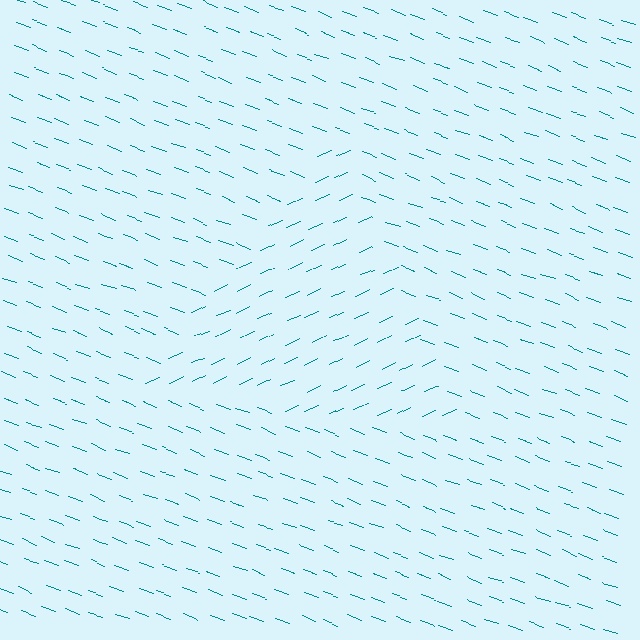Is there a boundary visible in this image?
Yes, there is a texture boundary formed by a change in line orientation.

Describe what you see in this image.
The image is filled with small teal line segments. A triangle region in the image has lines oriented differently from the surrounding lines, creating a visible texture boundary.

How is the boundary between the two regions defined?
The boundary is defined purely by a change in line orientation (approximately 45 degrees difference). All lines are the same color and thickness.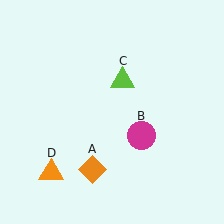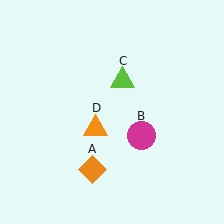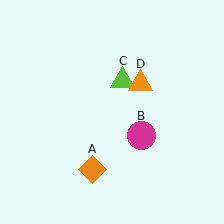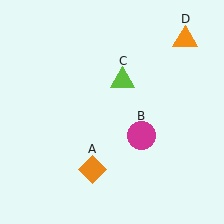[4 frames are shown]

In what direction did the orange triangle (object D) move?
The orange triangle (object D) moved up and to the right.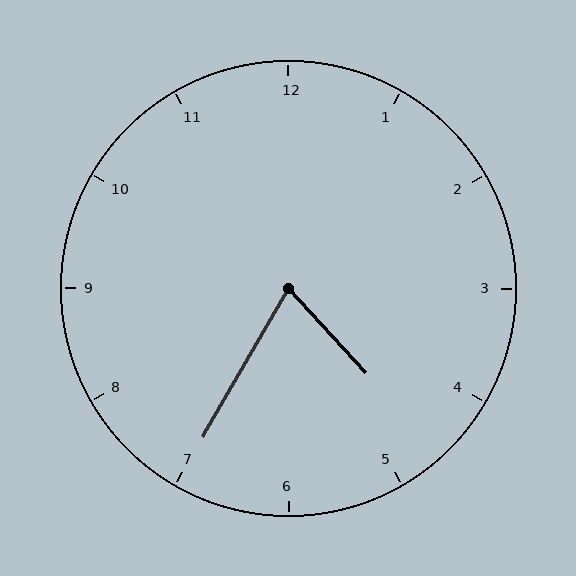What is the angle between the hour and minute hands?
Approximately 72 degrees.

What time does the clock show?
4:35.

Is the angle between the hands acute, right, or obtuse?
It is acute.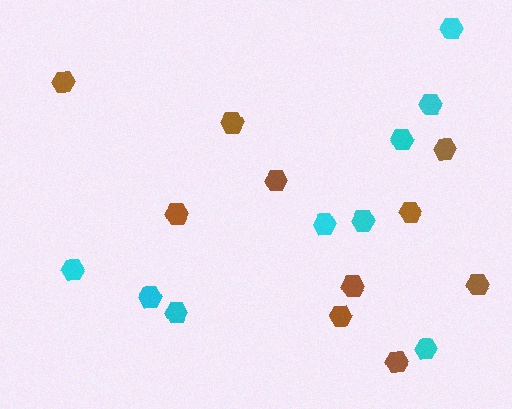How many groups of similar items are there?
There are 2 groups: one group of brown hexagons (10) and one group of cyan hexagons (9).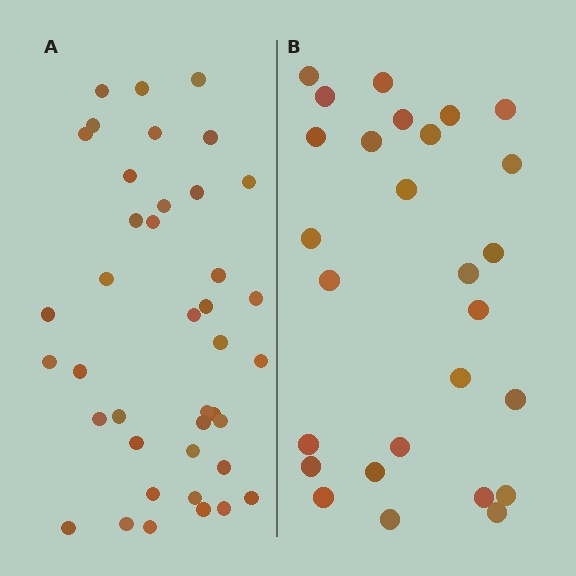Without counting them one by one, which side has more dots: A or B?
Region A (the left region) has more dots.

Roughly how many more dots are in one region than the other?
Region A has approximately 15 more dots than region B.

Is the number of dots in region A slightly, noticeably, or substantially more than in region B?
Region A has substantially more. The ratio is roughly 1.5 to 1.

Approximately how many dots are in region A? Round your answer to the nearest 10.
About 40 dots.